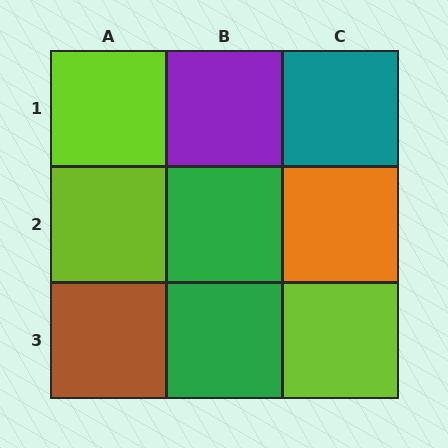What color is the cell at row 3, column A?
Brown.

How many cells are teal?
1 cell is teal.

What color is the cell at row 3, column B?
Green.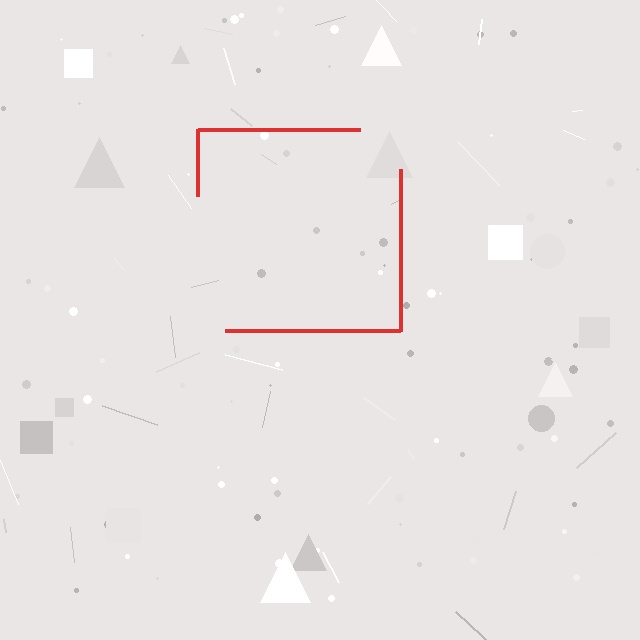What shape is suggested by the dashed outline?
The dashed outline suggests a square.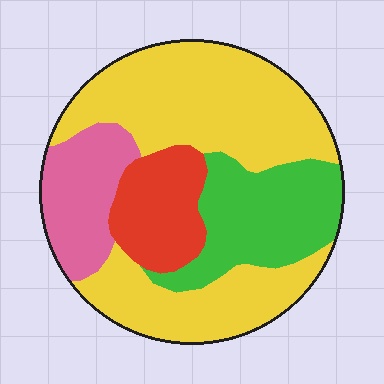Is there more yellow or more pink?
Yellow.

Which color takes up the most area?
Yellow, at roughly 50%.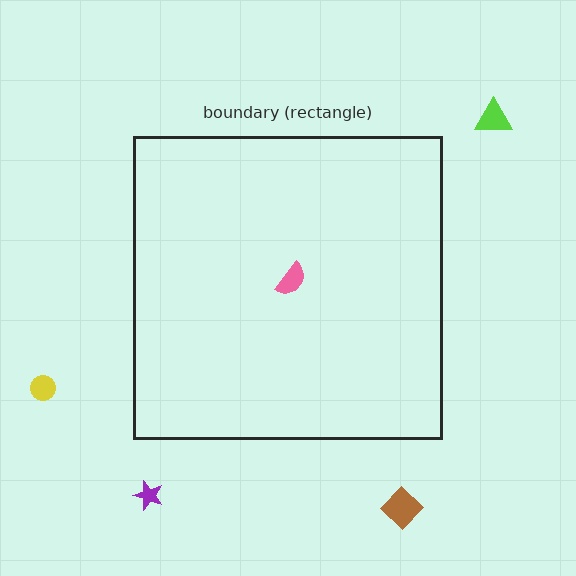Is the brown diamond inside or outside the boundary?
Outside.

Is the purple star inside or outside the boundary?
Outside.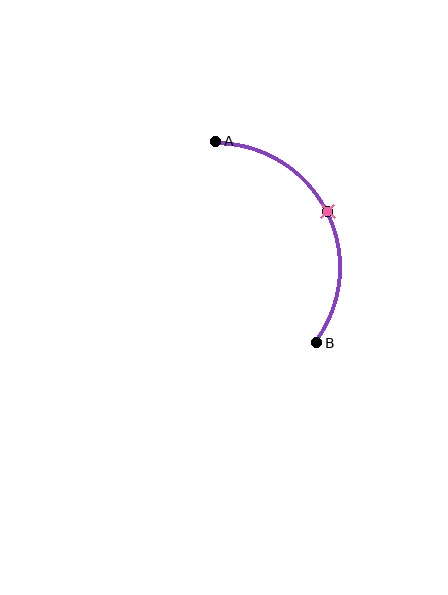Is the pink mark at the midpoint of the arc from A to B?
Yes. The pink mark lies on the arc at equal arc-length from both A and B — it is the arc midpoint.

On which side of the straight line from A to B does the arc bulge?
The arc bulges to the right of the straight line connecting A and B.